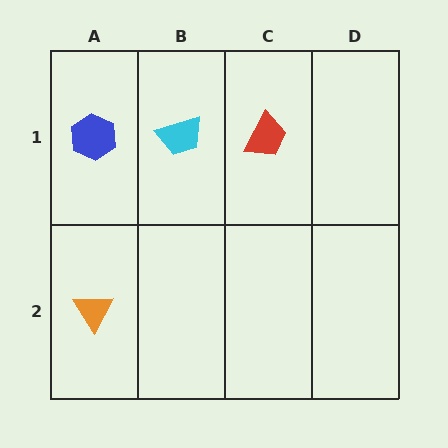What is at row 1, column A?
A blue hexagon.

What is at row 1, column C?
A red trapezoid.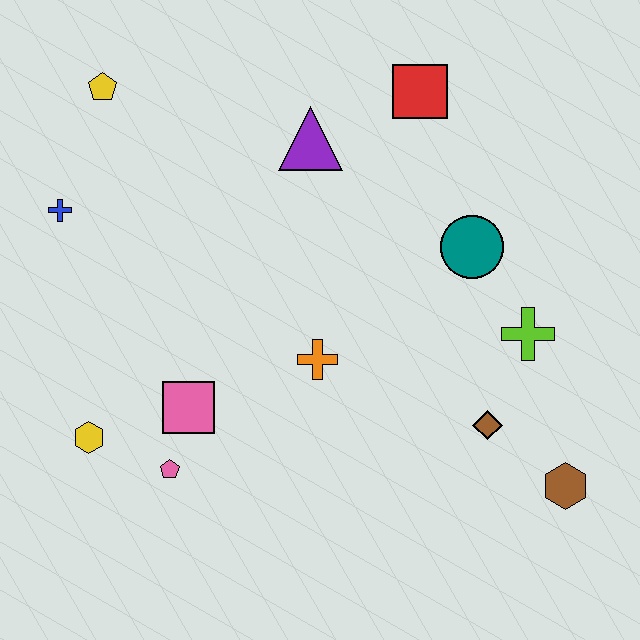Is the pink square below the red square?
Yes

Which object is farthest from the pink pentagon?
The red square is farthest from the pink pentagon.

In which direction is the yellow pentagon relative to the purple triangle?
The yellow pentagon is to the left of the purple triangle.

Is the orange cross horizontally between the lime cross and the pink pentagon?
Yes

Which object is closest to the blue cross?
The yellow pentagon is closest to the blue cross.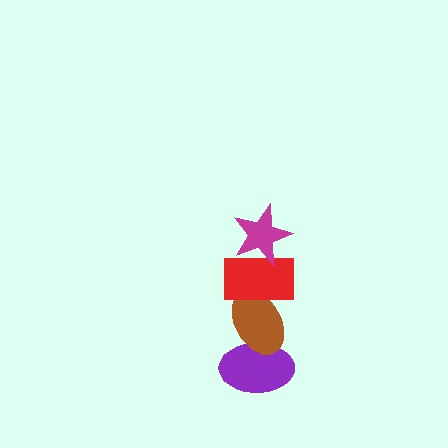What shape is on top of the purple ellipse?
The brown ellipse is on top of the purple ellipse.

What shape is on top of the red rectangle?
The magenta star is on top of the red rectangle.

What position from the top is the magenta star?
The magenta star is 1st from the top.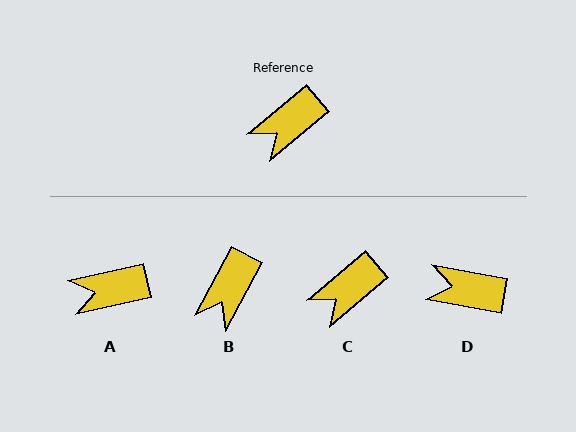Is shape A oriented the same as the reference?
No, it is off by about 28 degrees.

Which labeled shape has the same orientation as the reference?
C.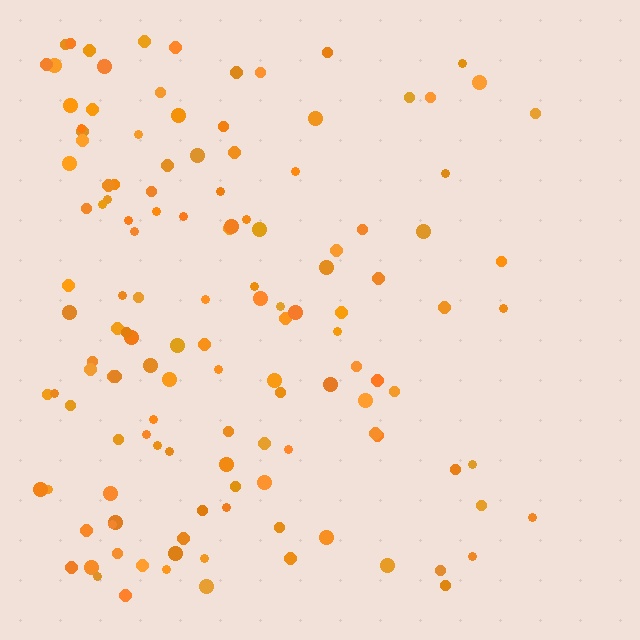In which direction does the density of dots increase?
From right to left, with the left side densest.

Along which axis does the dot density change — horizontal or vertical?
Horizontal.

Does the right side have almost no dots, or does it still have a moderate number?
Still a moderate number, just noticeably fewer than the left.